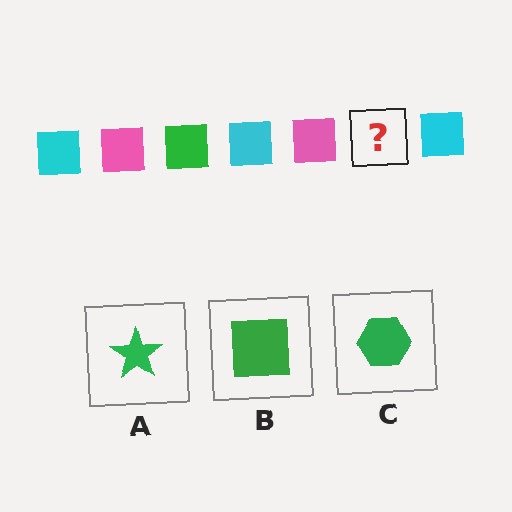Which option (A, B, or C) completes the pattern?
B.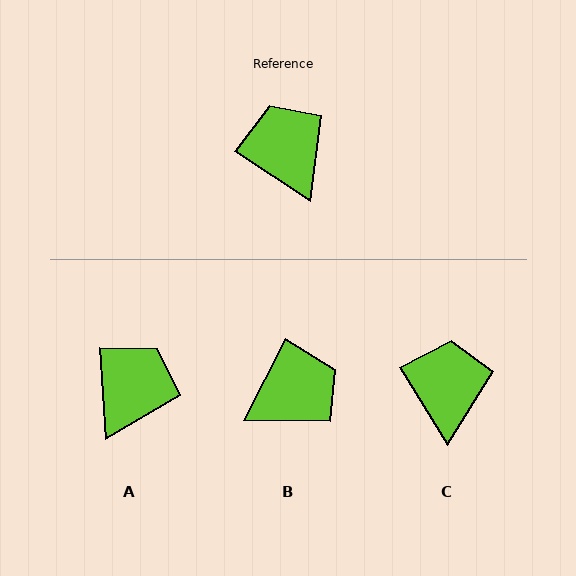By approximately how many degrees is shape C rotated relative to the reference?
Approximately 25 degrees clockwise.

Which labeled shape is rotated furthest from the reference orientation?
B, about 84 degrees away.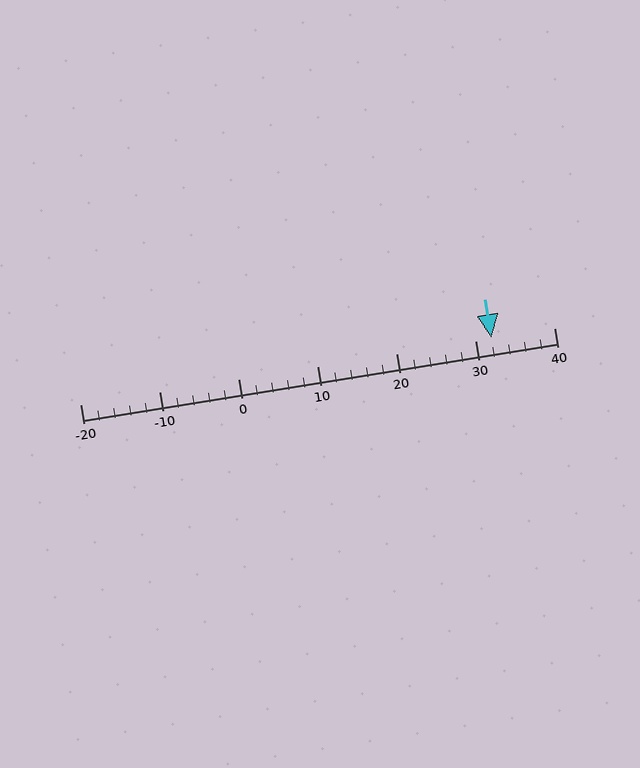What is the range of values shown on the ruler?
The ruler shows values from -20 to 40.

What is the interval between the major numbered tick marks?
The major tick marks are spaced 10 units apart.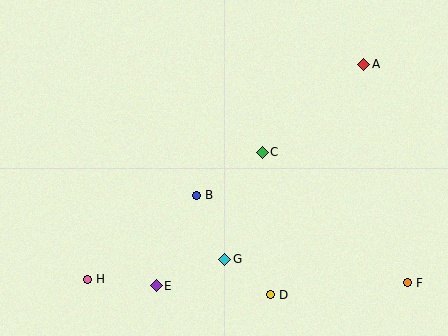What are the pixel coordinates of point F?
Point F is at (408, 283).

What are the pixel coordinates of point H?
Point H is at (88, 279).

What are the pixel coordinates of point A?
Point A is at (364, 64).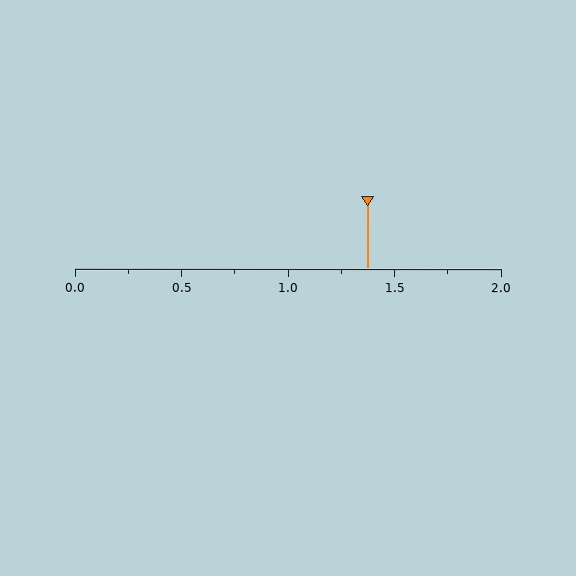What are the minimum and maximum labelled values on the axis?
The axis runs from 0.0 to 2.0.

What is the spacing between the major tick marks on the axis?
The major ticks are spaced 0.5 apart.